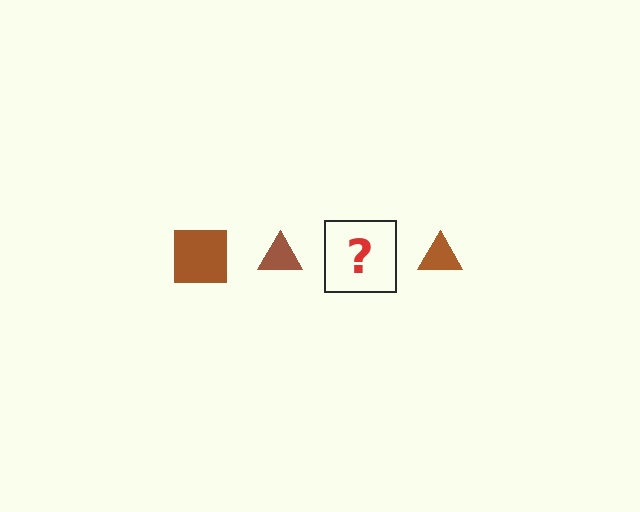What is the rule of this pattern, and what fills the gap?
The rule is that the pattern cycles through square, triangle shapes in brown. The gap should be filled with a brown square.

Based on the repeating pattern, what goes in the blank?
The blank should be a brown square.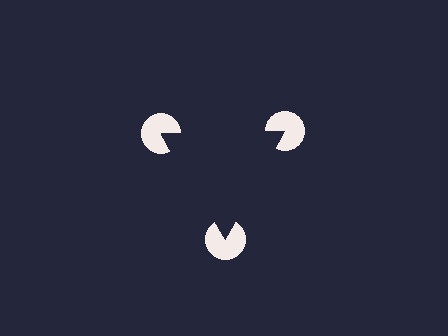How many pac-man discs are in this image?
There are 3 — one at each vertex of the illusory triangle.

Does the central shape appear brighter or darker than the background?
It typically appears slightly darker than the background, even though no actual brightness change is drawn.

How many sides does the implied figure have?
3 sides.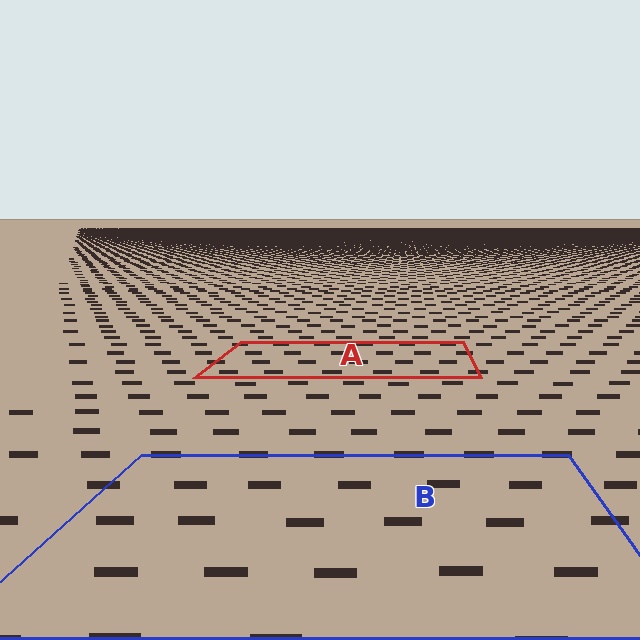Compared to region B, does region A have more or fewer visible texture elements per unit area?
Region A has more texture elements per unit area — they are packed more densely because it is farther away.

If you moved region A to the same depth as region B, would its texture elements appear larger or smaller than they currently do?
They would appear larger. At a closer depth, the same texture elements are projected at a bigger on-screen size.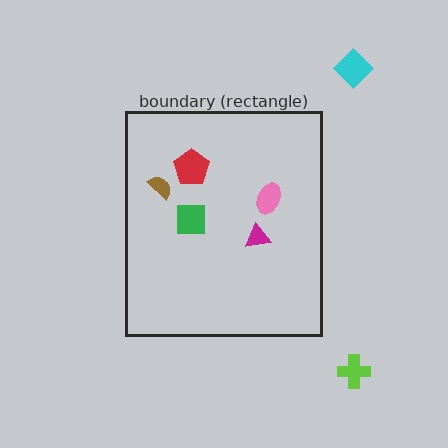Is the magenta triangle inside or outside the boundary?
Inside.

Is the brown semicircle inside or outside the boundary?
Inside.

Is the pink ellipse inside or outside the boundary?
Inside.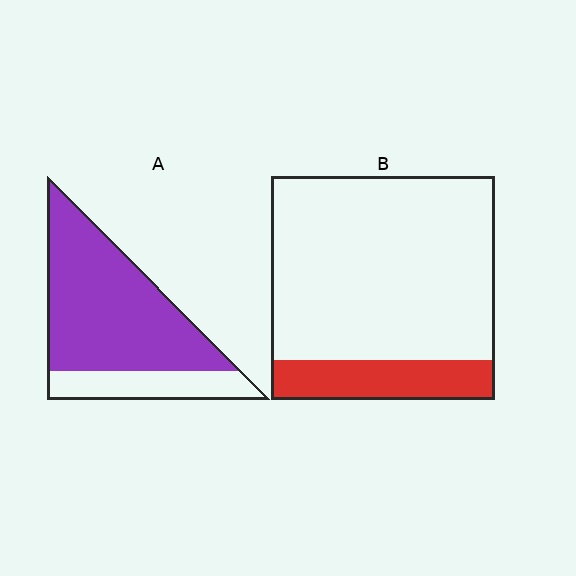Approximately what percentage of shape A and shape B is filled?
A is approximately 75% and B is approximately 20%.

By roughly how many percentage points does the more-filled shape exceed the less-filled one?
By roughly 60 percentage points (A over B).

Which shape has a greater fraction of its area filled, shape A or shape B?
Shape A.